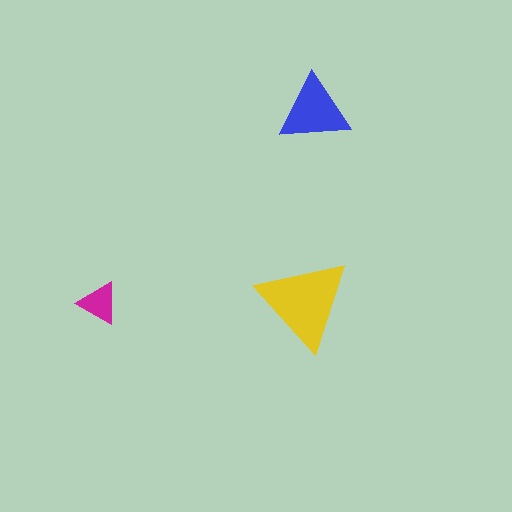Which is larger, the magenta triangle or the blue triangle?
The blue one.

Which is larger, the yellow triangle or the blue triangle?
The yellow one.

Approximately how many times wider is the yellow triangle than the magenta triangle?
About 2 times wider.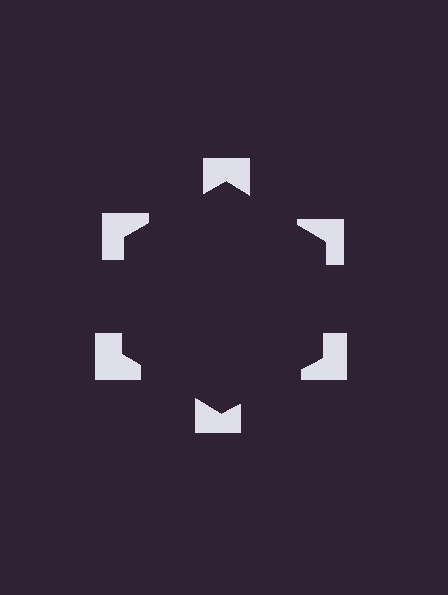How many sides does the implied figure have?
6 sides.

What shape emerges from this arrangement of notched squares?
An illusory hexagon — its edges are inferred from the aligned wedge cuts in the notched squares, not physically drawn.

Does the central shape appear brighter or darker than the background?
It typically appears slightly darker than the background, even though no actual brightness change is drawn.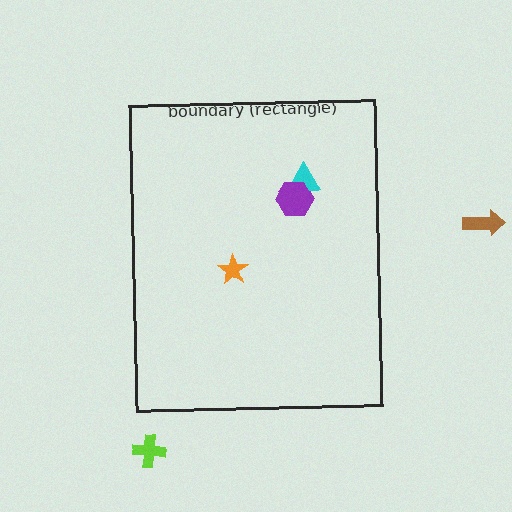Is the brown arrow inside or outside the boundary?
Outside.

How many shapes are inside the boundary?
3 inside, 2 outside.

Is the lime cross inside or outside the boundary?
Outside.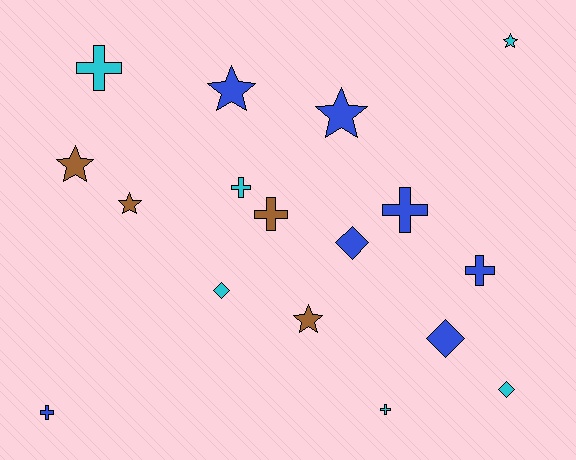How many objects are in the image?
There are 17 objects.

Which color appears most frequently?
Blue, with 7 objects.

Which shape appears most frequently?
Cross, with 7 objects.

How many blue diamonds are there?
There are 2 blue diamonds.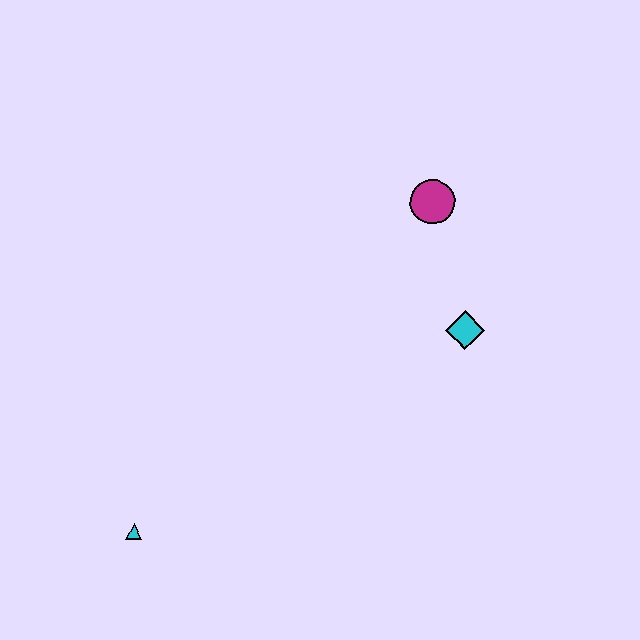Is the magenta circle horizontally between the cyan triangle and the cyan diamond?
Yes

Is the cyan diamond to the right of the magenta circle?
Yes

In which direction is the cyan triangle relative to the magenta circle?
The cyan triangle is below the magenta circle.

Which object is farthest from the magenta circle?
The cyan triangle is farthest from the magenta circle.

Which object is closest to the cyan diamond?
The magenta circle is closest to the cyan diamond.